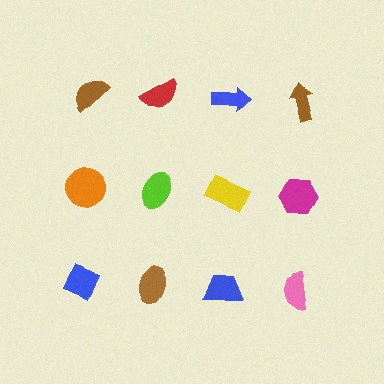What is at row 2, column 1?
An orange circle.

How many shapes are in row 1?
4 shapes.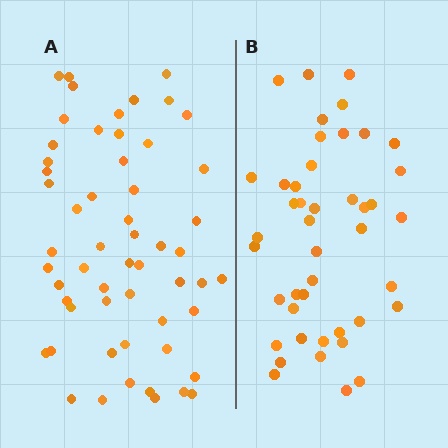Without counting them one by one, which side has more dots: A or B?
Region A (the left region) has more dots.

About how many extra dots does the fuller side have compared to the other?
Region A has roughly 12 or so more dots than region B.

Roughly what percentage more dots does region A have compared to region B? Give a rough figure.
About 25% more.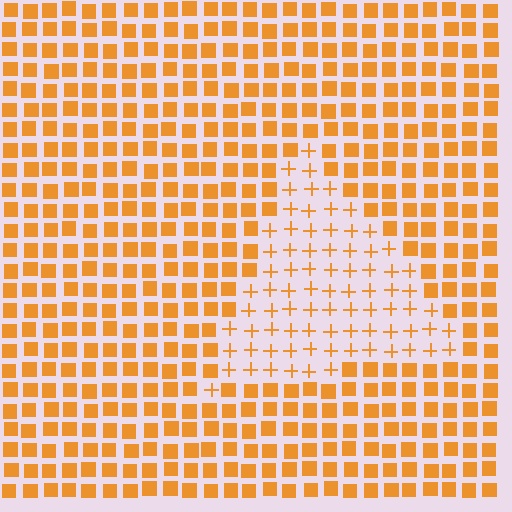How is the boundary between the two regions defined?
The boundary is defined by a change in element shape: plus signs inside vs. squares outside. All elements share the same color and spacing.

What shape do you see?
I see a triangle.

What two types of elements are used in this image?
The image uses plus signs inside the triangle region and squares outside it.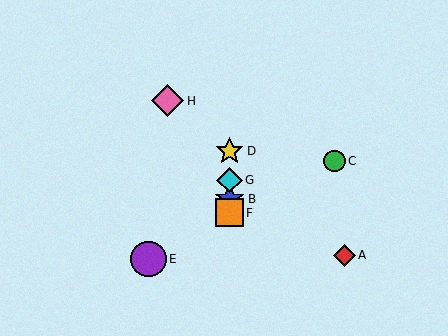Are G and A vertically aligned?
No, G is at x≈230 and A is at x≈344.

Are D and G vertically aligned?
Yes, both are at x≈230.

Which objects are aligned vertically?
Objects B, D, F, G are aligned vertically.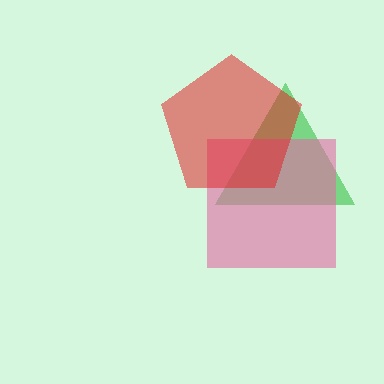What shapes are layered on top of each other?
The layered shapes are: a green triangle, a pink square, a red pentagon.